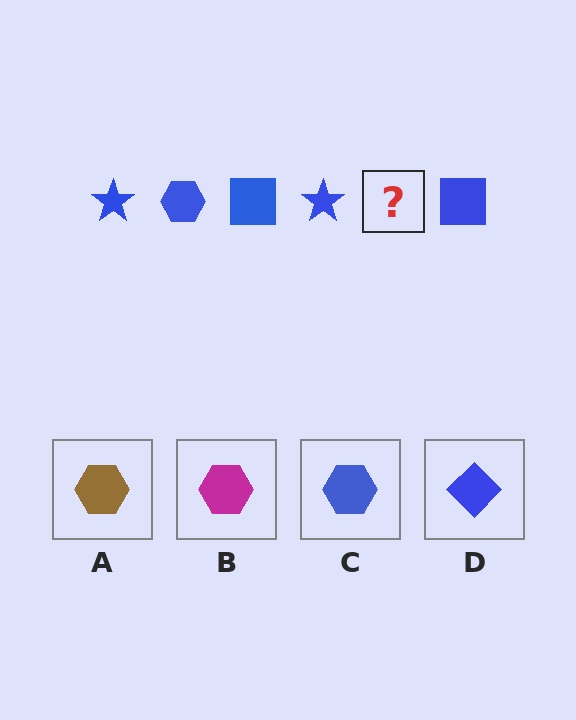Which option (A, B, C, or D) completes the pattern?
C.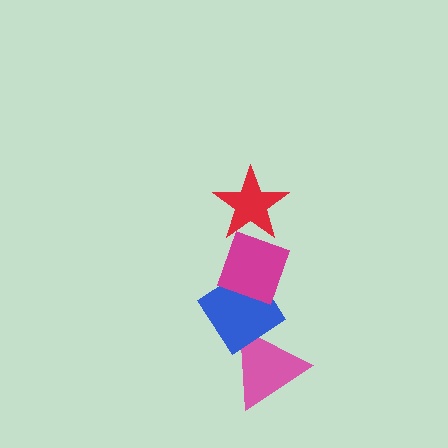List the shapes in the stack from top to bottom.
From top to bottom: the red star, the magenta diamond, the blue diamond, the pink triangle.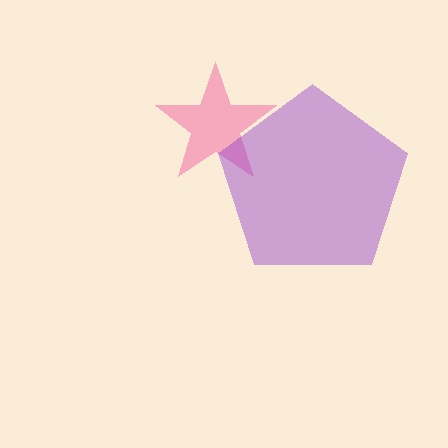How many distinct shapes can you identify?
There are 2 distinct shapes: a pink star, a purple pentagon.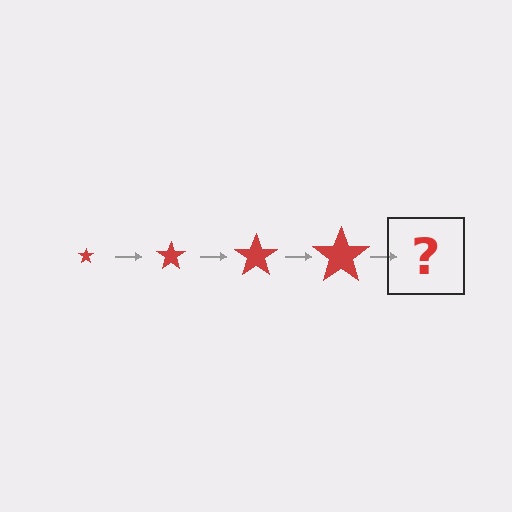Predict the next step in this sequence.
The next step is a red star, larger than the previous one.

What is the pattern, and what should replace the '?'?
The pattern is that the star gets progressively larger each step. The '?' should be a red star, larger than the previous one.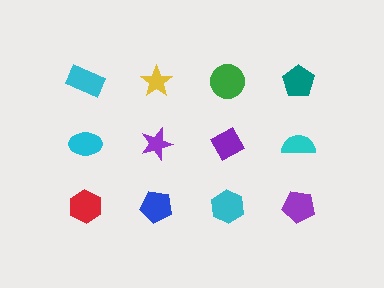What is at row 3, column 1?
A red hexagon.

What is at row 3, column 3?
A cyan hexagon.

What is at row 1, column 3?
A green circle.